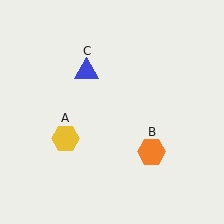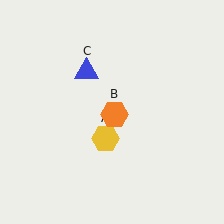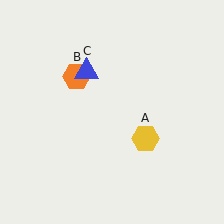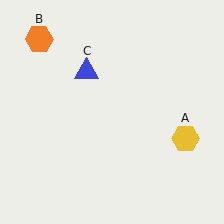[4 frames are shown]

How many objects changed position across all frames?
2 objects changed position: yellow hexagon (object A), orange hexagon (object B).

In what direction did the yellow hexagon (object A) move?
The yellow hexagon (object A) moved right.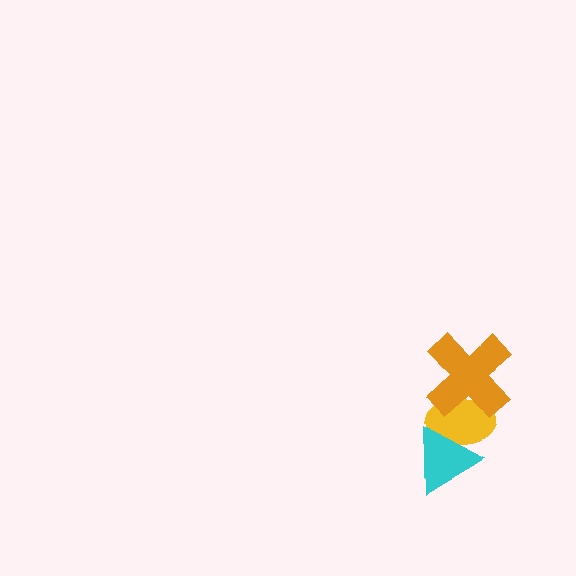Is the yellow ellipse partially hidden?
Yes, it is partially covered by another shape.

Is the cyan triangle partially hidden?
No, no other shape covers it.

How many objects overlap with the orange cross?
1 object overlaps with the orange cross.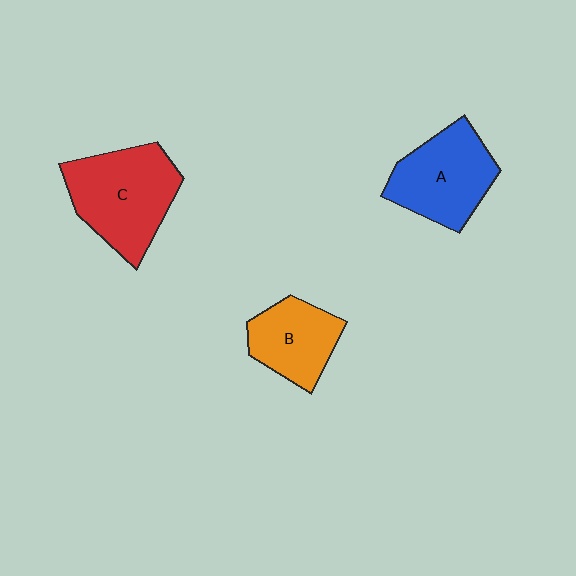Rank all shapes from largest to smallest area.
From largest to smallest: C (red), A (blue), B (orange).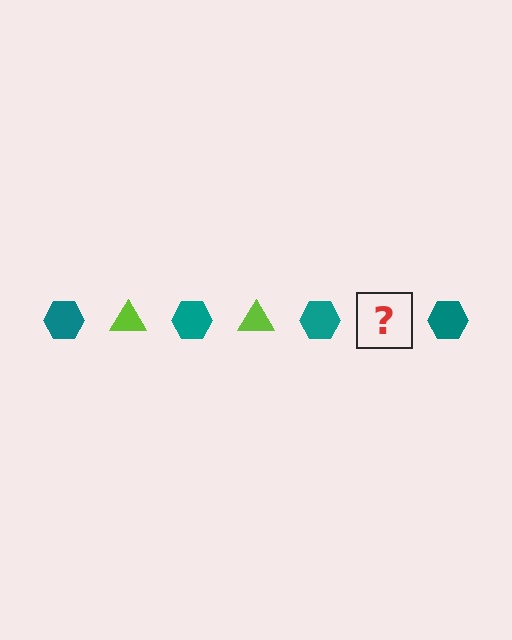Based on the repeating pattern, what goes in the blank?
The blank should be a lime triangle.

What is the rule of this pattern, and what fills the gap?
The rule is that the pattern alternates between teal hexagon and lime triangle. The gap should be filled with a lime triangle.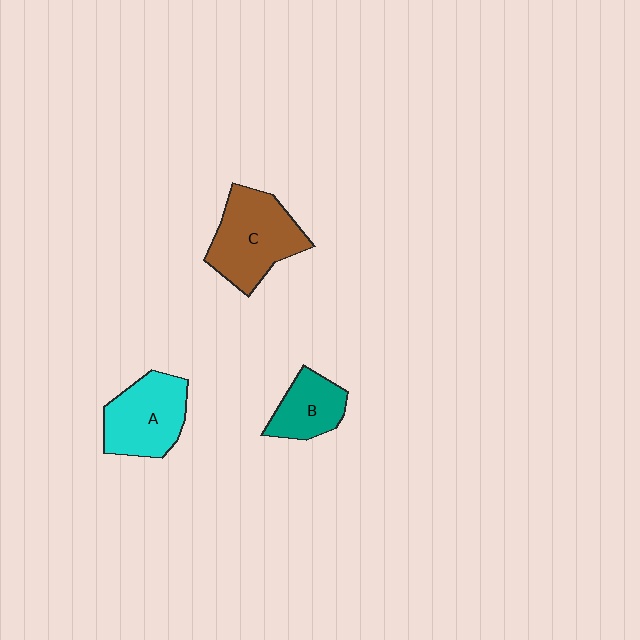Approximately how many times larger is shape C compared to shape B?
Approximately 1.7 times.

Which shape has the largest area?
Shape C (brown).